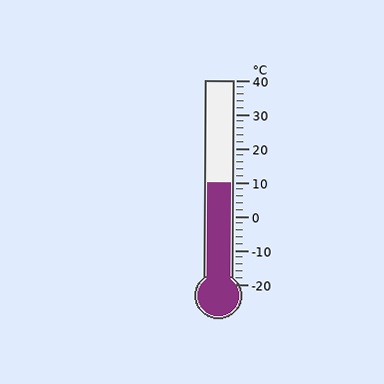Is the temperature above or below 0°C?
The temperature is above 0°C.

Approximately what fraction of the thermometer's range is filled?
The thermometer is filled to approximately 50% of its range.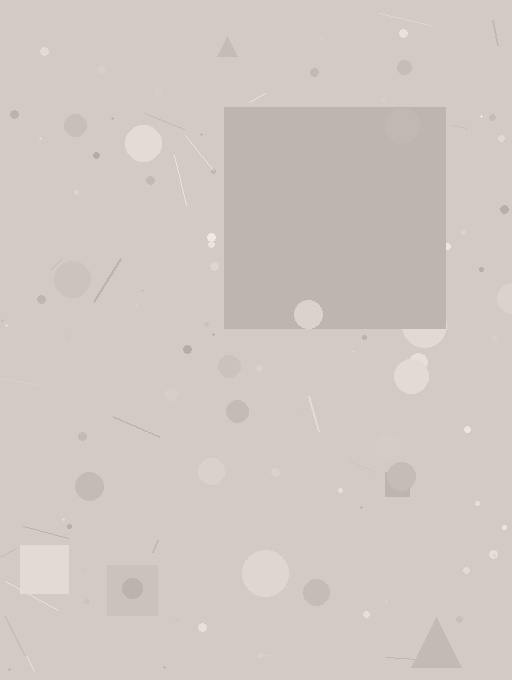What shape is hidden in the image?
A square is hidden in the image.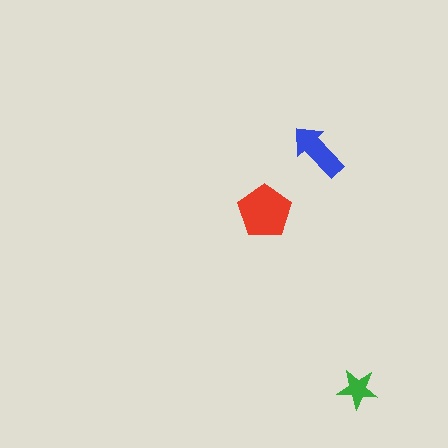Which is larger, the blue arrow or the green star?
The blue arrow.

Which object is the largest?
The red pentagon.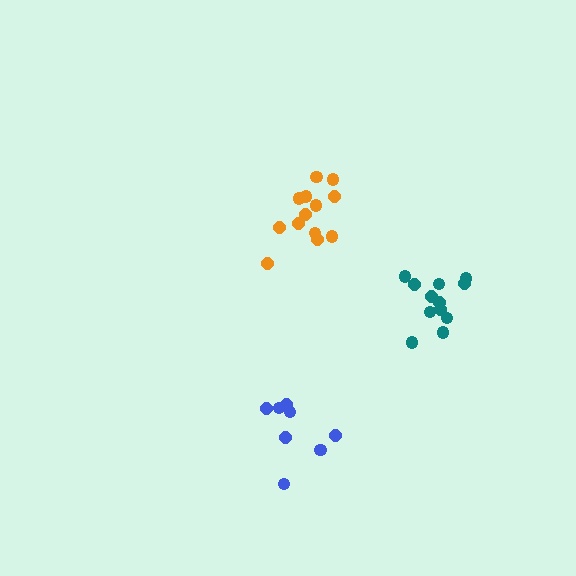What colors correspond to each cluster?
The clusters are colored: teal, blue, orange.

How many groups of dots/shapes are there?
There are 3 groups.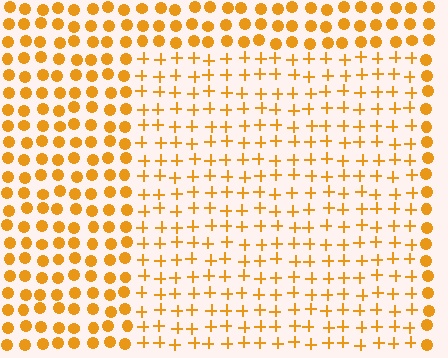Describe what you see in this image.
The image is filled with small orange elements arranged in a uniform grid. A rectangle-shaped region contains plus signs, while the surrounding area contains circles. The boundary is defined purely by the change in element shape.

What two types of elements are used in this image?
The image uses plus signs inside the rectangle region and circles outside it.